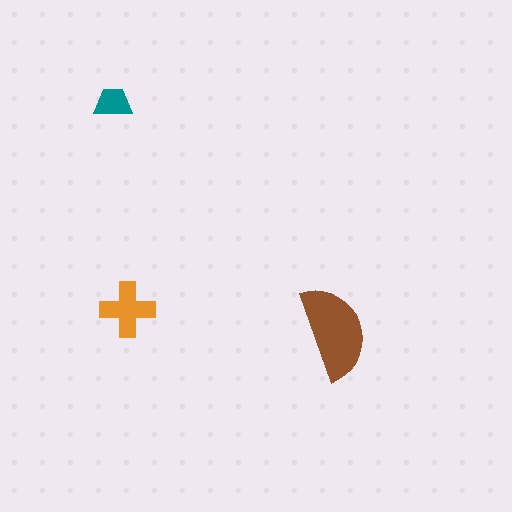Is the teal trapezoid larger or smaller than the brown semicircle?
Smaller.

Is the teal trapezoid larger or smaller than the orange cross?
Smaller.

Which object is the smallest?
The teal trapezoid.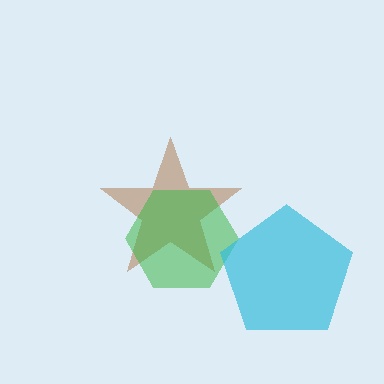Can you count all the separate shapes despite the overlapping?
Yes, there are 3 separate shapes.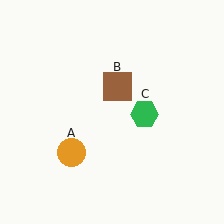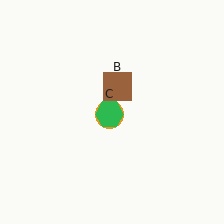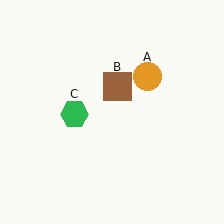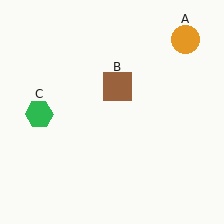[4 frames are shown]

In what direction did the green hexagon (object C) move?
The green hexagon (object C) moved left.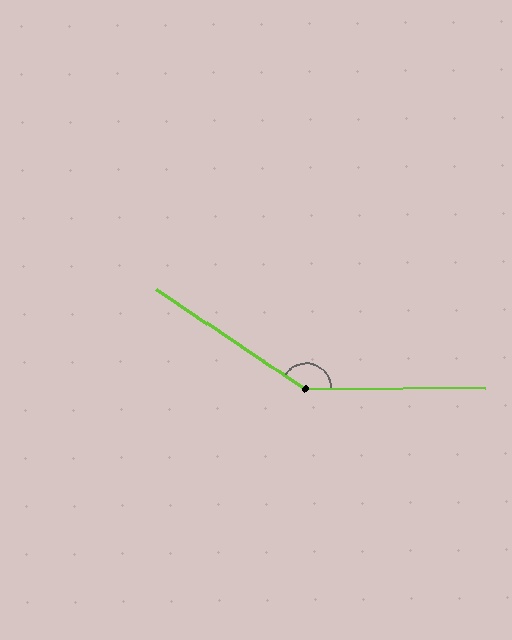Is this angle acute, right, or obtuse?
It is obtuse.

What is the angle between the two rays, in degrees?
Approximately 146 degrees.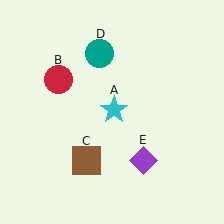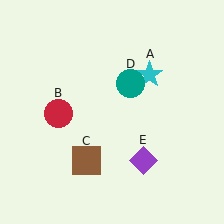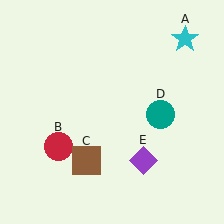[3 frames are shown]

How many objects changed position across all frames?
3 objects changed position: cyan star (object A), red circle (object B), teal circle (object D).